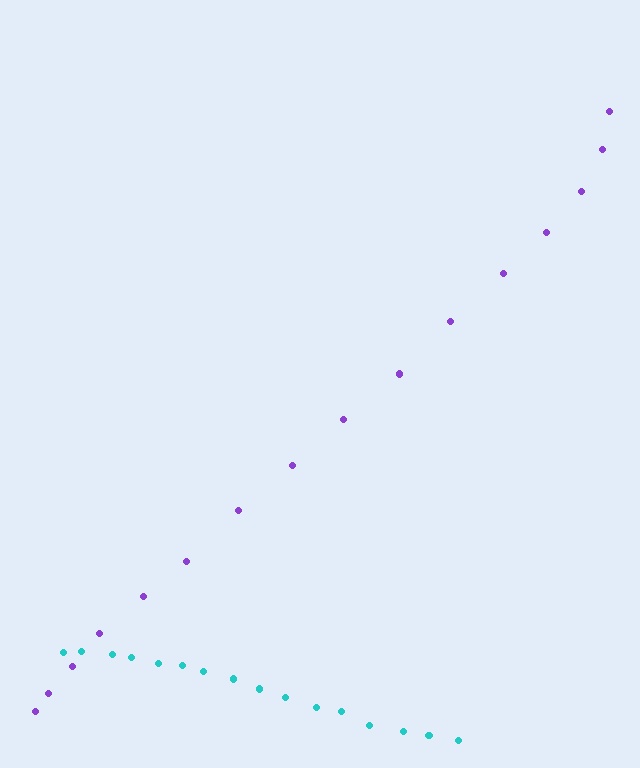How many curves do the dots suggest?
There are 2 distinct paths.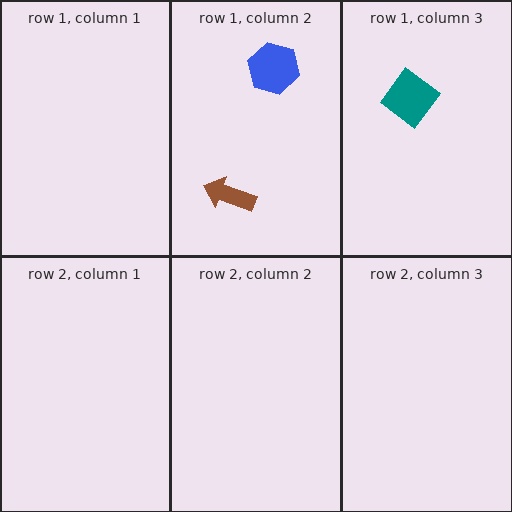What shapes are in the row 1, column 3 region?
The teal diamond.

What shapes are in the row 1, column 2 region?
The blue hexagon, the brown arrow.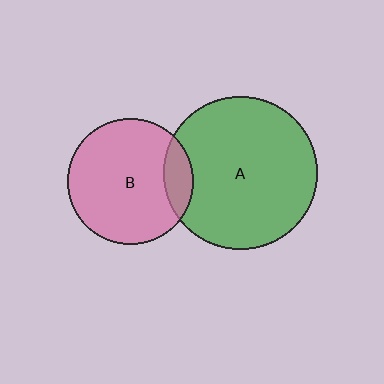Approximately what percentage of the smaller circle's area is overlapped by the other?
Approximately 15%.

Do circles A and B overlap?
Yes.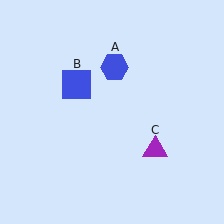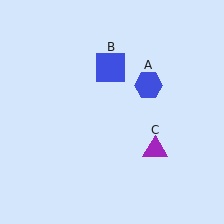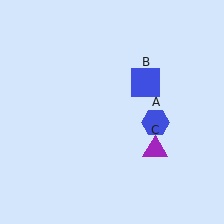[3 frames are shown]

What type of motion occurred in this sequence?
The blue hexagon (object A), blue square (object B) rotated clockwise around the center of the scene.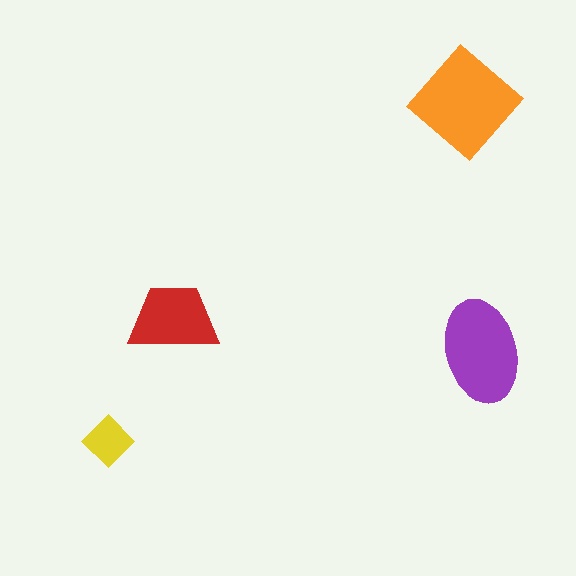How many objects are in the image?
There are 4 objects in the image.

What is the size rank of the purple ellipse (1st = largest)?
2nd.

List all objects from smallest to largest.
The yellow diamond, the red trapezoid, the purple ellipse, the orange diamond.